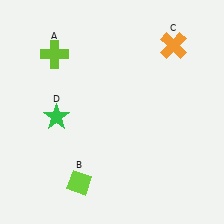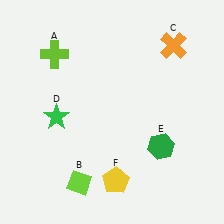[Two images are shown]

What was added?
A green hexagon (E), a yellow pentagon (F) were added in Image 2.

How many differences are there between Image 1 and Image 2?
There are 2 differences between the two images.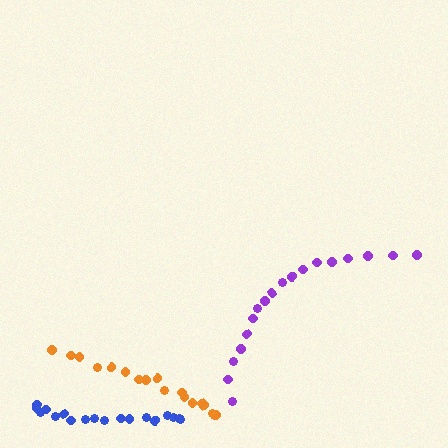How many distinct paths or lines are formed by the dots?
There are 3 distinct paths.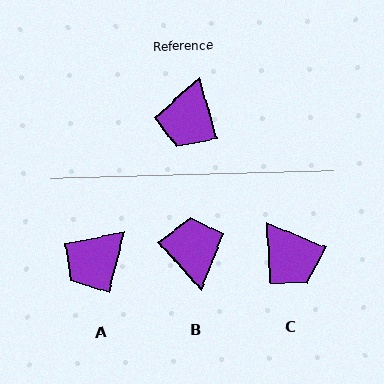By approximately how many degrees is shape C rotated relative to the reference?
Approximately 52 degrees counter-clockwise.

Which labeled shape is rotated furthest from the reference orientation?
B, about 153 degrees away.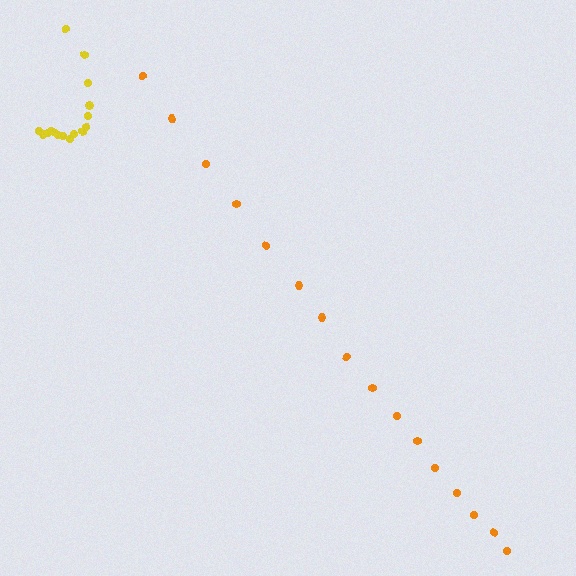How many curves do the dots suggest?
There are 2 distinct paths.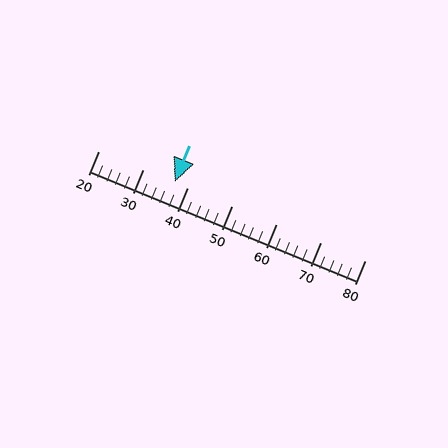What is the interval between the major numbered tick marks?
The major tick marks are spaced 10 units apart.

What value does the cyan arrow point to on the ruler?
The cyan arrow points to approximately 37.